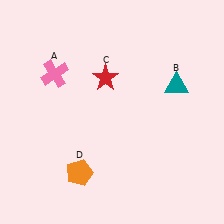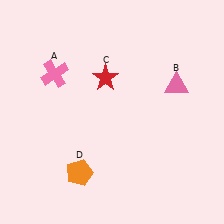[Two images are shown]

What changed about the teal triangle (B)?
In Image 1, B is teal. In Image 2, it changed to pink.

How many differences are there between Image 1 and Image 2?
There is 1 difference between the two images.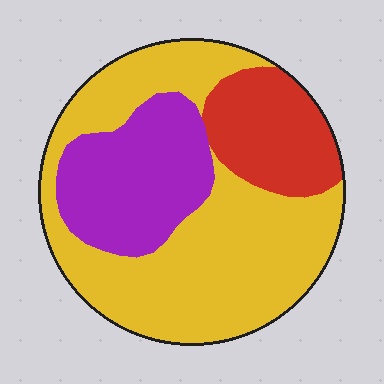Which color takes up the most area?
Yellow, at roughly 55%.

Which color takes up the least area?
Red, at roughly 20%.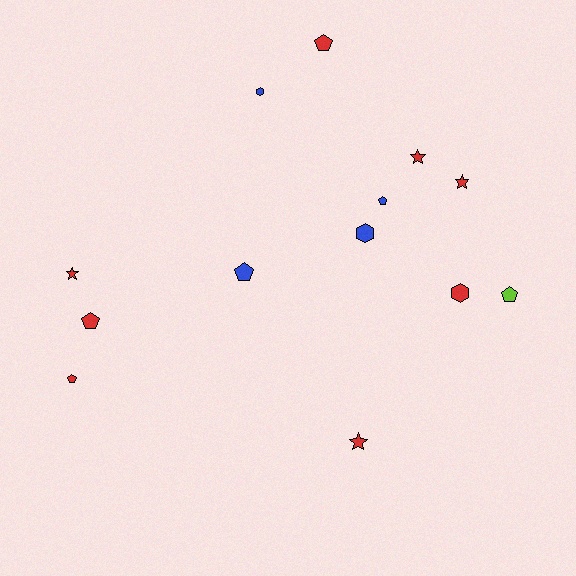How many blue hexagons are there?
There are 2 blue hexagons.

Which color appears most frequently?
Red, with 8 objects.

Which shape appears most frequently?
Pentagon, with 6 objects.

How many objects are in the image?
There are 13 objects.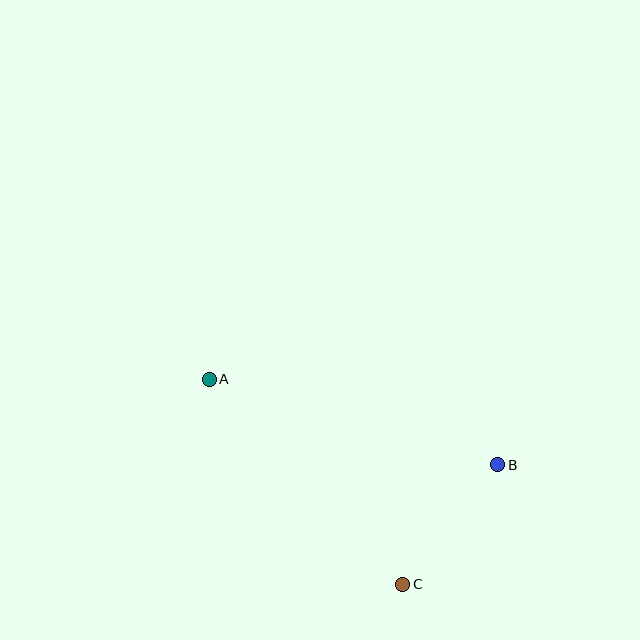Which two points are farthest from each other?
Points A and B are farthest from each other.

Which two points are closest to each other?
Points B and C are closest to each other.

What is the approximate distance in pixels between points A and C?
The distance between A and C is approximately 282 pixels.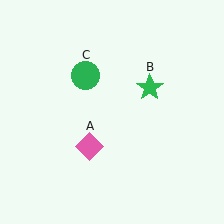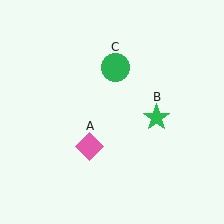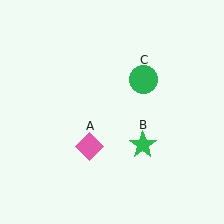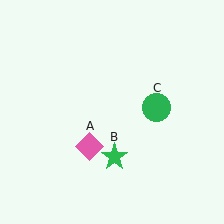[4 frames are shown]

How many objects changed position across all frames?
2 objects changed position: green star (object B), green circle (object C).